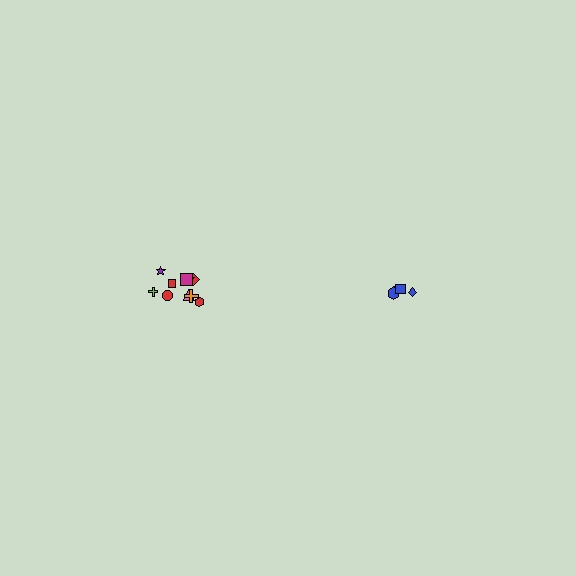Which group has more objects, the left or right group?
The left group.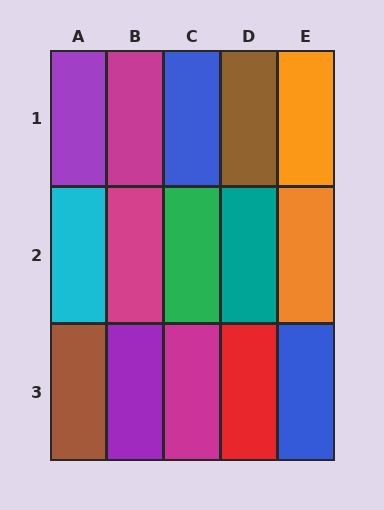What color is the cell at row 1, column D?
Brown.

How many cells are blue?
2 cells are blue.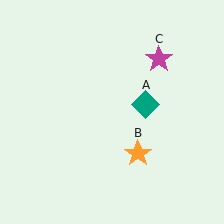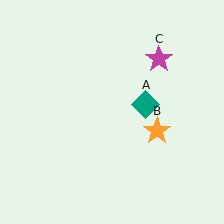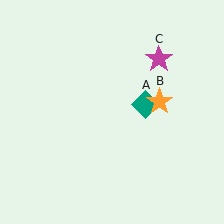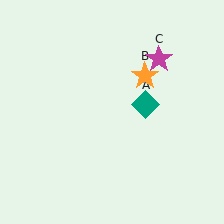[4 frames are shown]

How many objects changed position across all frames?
1 object changed position: orange star (object B).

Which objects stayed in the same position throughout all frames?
Teal diamond (object A) and magenta star (object C) remained stationary.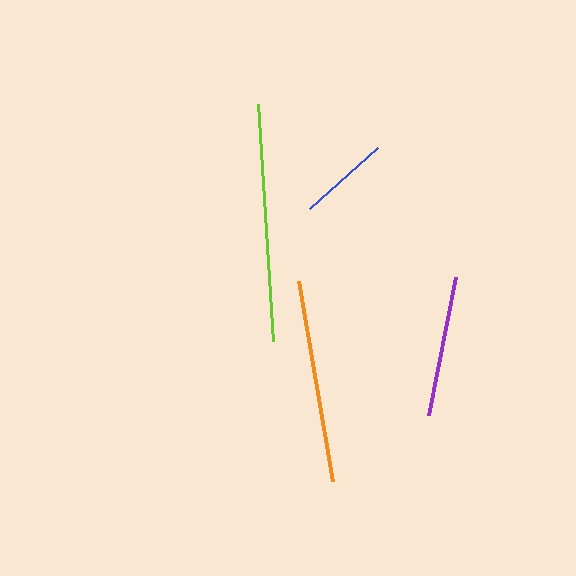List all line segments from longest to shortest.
From longest to shortest: lime, orange, purple, blue.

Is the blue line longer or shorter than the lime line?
The lime line is longer than the blue line.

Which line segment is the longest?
The lime line is the longest at approximately 237 pixels.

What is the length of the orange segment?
The orange segment is approximately 203 pixels long.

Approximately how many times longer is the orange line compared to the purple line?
The orange line is approximately 1.4 times the length of the purple line.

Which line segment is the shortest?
The blue line is the shortest at approximately 92 pixels.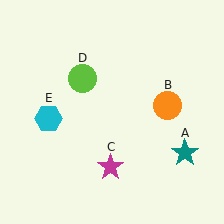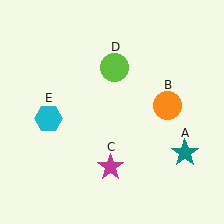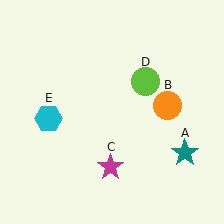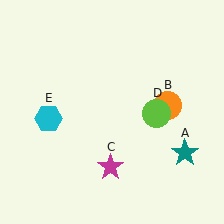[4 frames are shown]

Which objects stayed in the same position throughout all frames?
Teal star (object A) and orange circle (object B) and magenta star (object C) and cyan hexagon (object E) remained stationary.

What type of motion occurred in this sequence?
The lime circle (object D) rotated clockwise around the center of the scene.